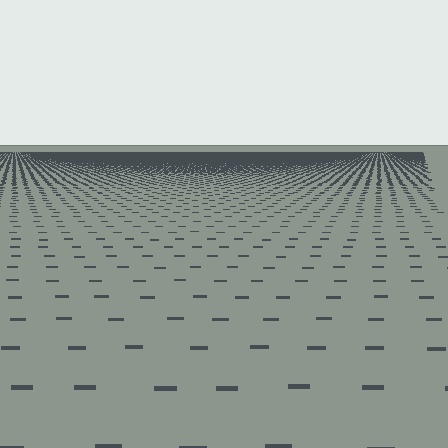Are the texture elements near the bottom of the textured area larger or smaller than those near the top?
Larger. Near the bottom, elements are closer to the viewer and appear at a bigger on-screen size.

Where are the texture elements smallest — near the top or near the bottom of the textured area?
Near the top.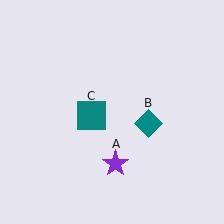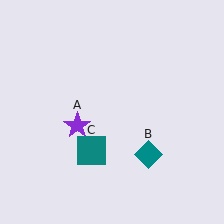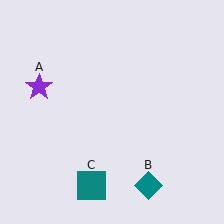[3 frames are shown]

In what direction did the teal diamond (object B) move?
The teal diamond (object B) moved down.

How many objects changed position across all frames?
3 objects changed position: purple star (object A), teal diamond (object B), teal square (object C).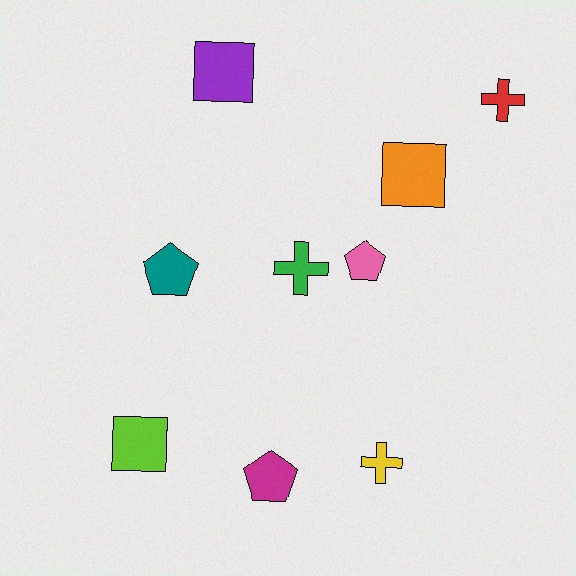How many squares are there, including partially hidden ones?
There are 3 squares.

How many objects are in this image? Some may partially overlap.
There are 9 objects.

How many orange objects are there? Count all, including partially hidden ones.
There is 1 orange object.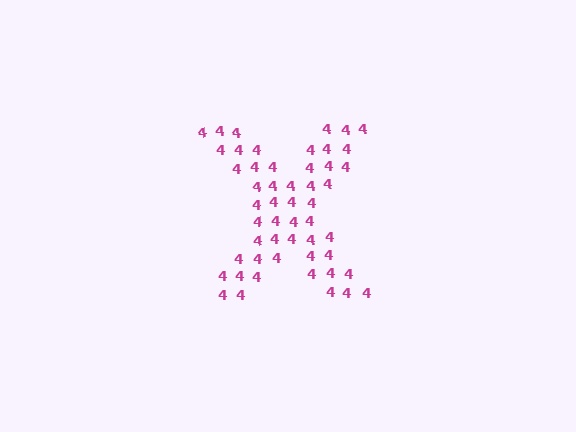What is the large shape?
The large shape is the letter X.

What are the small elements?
The small elements are digit 4's.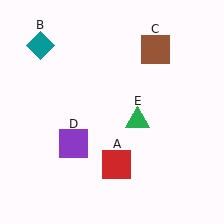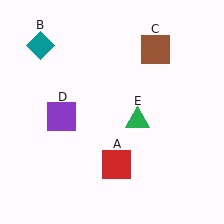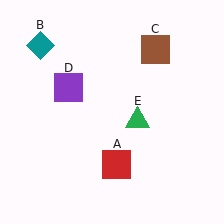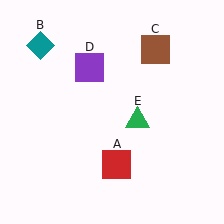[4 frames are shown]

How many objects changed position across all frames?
1 object changed position: purple square (object D).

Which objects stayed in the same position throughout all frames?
Red square (object A) and teal diamond (object B) and brown square (object C) and green triangle (object E) remained stationary.